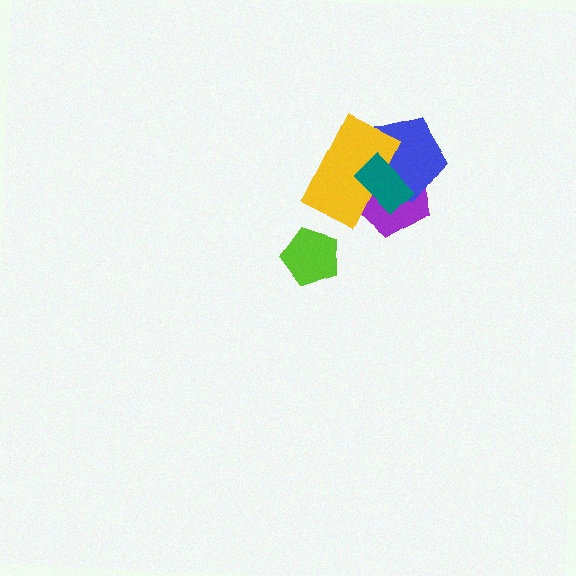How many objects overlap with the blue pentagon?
3 objects overlap with the blue pentagon.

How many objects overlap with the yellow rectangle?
3 objects overlap with the yellow rectangle.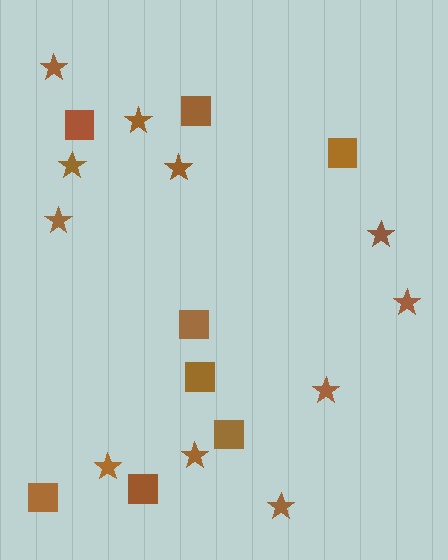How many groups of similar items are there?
There are 2 groups: one group of stars (11) and one group of squares (8).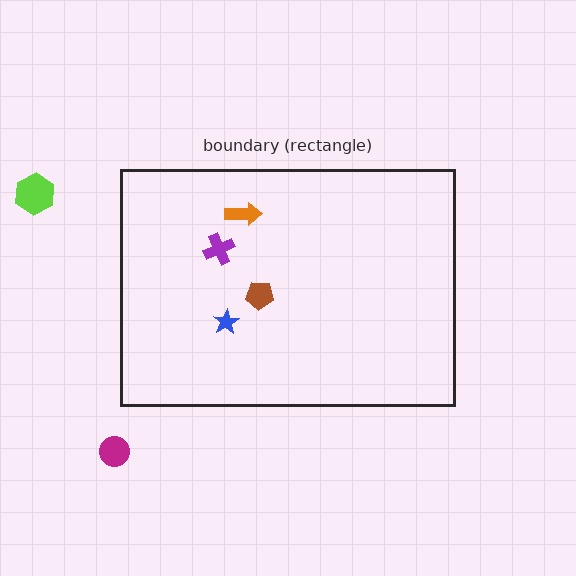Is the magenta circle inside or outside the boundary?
Outside.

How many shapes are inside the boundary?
4 inside, 2 outside.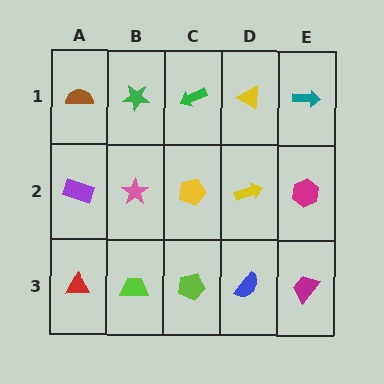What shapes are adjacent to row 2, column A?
A brown semicircle (row 1, column A), a red triangle (row 3, column A), a pink star (row 2, column B).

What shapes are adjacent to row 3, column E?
A magenta hexagon (row 2, column E), a blue semicircle (row 3, column D).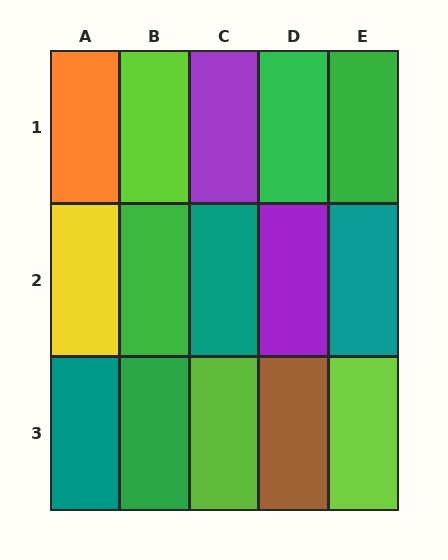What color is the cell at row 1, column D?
Green.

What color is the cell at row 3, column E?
Lime.